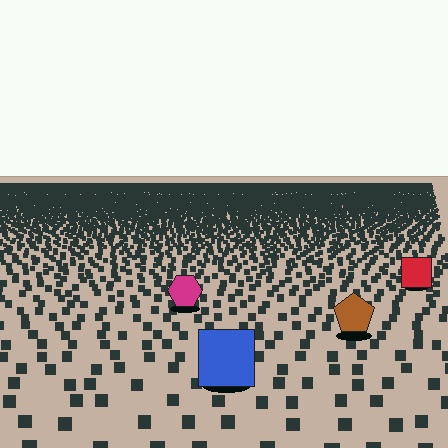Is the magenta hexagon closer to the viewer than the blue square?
No. The blue square is closer — you can tell from the texture gradient: the ground texture is coarser near it.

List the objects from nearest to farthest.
From nearest to farthest: the blue square, the brown pentagon, the magenta hexagon, the red square.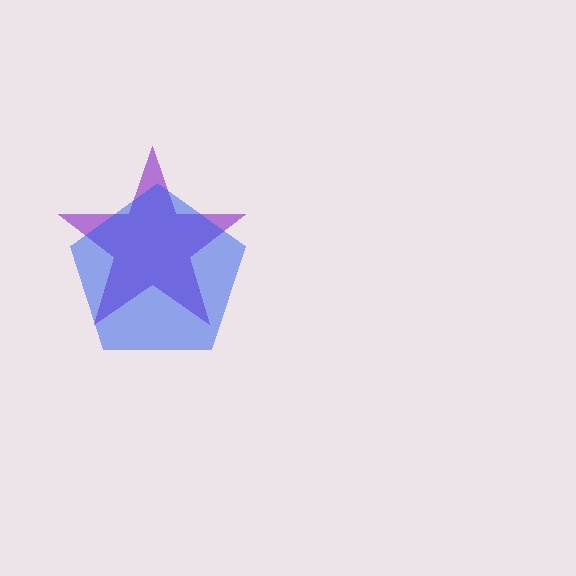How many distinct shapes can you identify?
There are 2 distinct shapes: a purple star, a blue pentagon.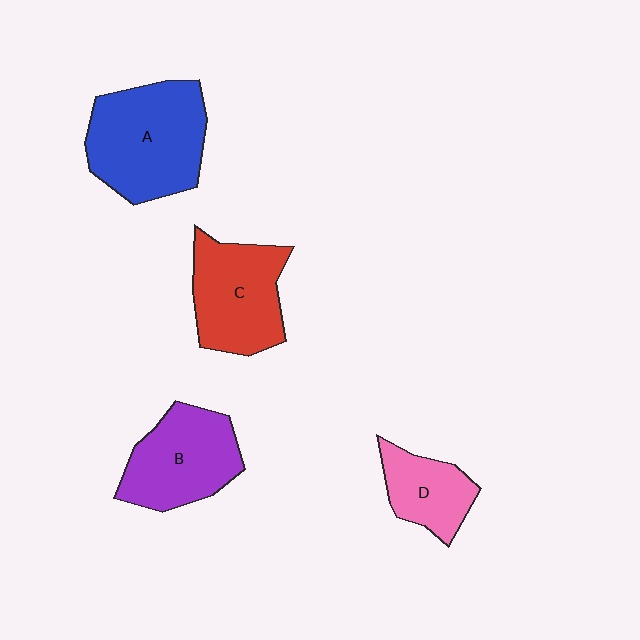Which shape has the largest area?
Shape A (blue).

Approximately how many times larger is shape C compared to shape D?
Approximately 1.6 times.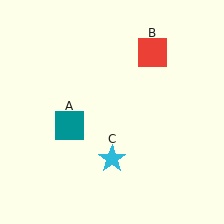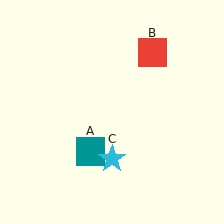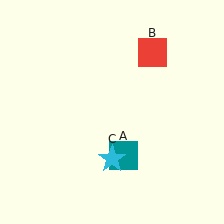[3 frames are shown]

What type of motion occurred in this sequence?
The teal square (object A) rotated counterclockwise around the center of the scene.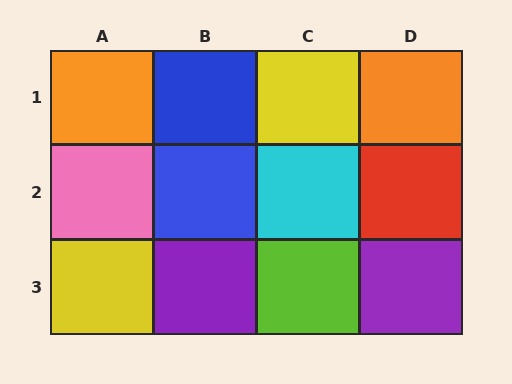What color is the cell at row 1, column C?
Yellow.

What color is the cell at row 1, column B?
Blue.